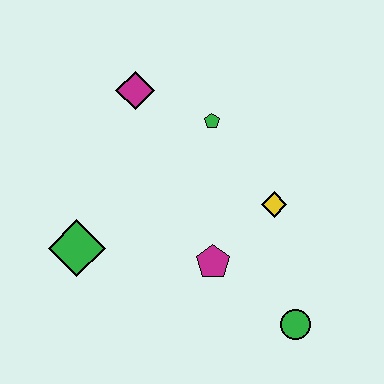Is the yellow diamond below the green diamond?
No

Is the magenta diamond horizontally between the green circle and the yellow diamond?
No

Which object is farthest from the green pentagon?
The green circle is farthest from the green pentagon.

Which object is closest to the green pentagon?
The magenta diamond is closest to the green pentagon.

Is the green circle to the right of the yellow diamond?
Yes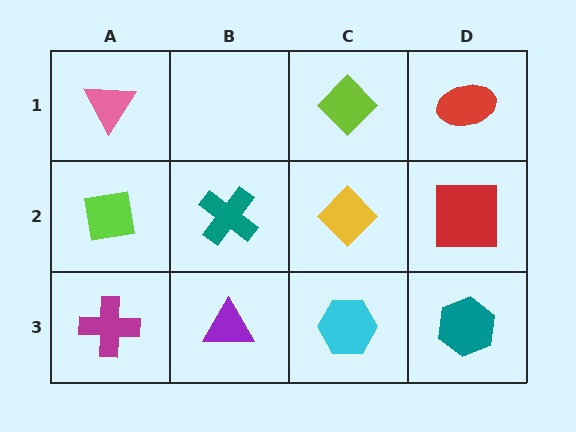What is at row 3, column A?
A magenta cross.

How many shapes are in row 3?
4 shapes.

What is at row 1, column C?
A lime diamond.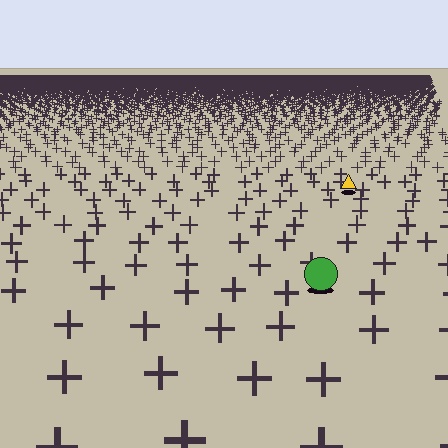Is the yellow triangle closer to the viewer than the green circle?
No. The green circle is closer — you can tell from the texture gradient: the ground texture is coarser near it.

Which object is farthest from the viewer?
The yellow triangle is farthest from the viewer. It appears smaller and the ground texture around it is denser.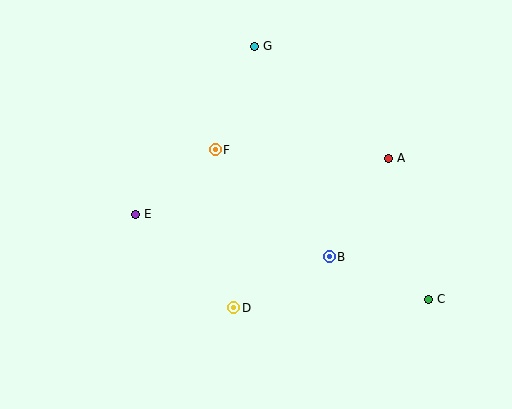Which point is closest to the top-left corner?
Point E is closest to the top-left corner.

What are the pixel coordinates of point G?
Point G is at (255, 46).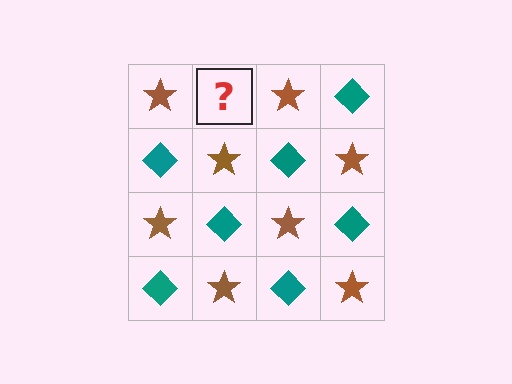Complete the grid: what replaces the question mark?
The question mark should be replaced with a teal diamond.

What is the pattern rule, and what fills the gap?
The rule is that it alternates brown star and teal diamond in a checkerboard pattern. The gap should be filled with a teal diamond.